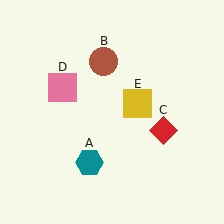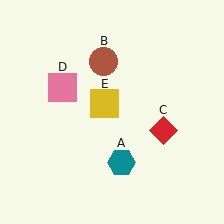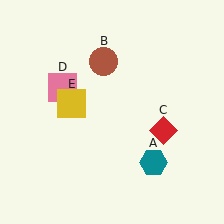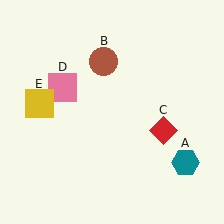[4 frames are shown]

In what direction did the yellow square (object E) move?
The yellow square (object E) moved left.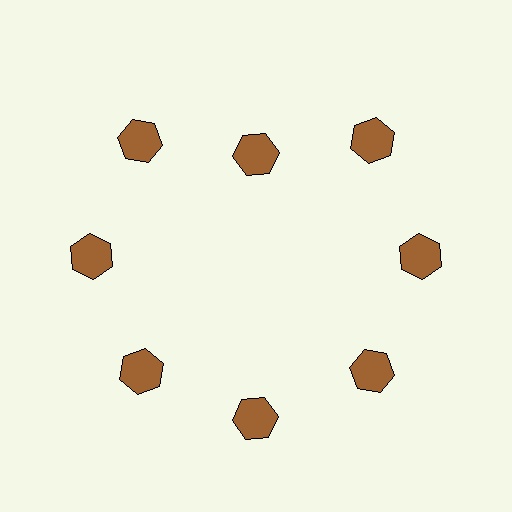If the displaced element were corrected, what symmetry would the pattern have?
It would have 8-fold rotational symmetry — the pattern would map onto itself every 45 degrees.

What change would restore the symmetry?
The symmetry would be restored by moving it outward, back onto the ring so that all 8 hexagons sit at equal angles and equal distance from the center.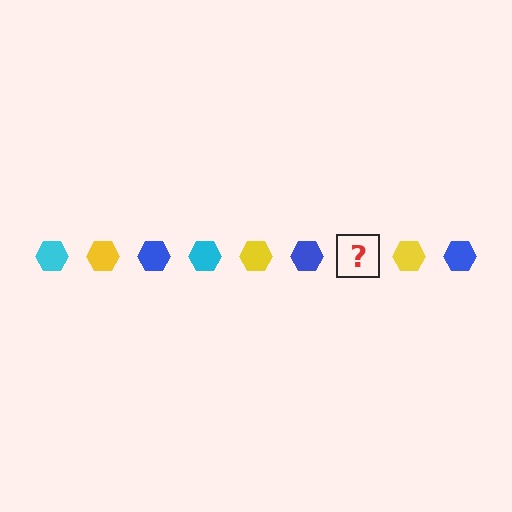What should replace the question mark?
The question mark should be replaced with a cyan hexagon.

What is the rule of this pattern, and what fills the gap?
The rule is that the pattern cycles through cyan, yellow, blue hexagons. The gap should be filled with a cyan hexagon.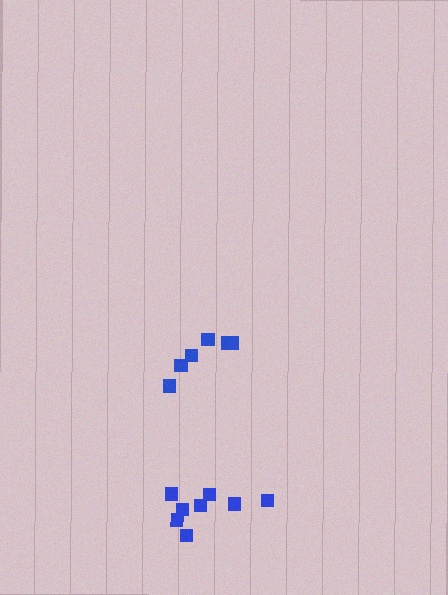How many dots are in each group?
Group 1: 8 dots, Group 2: 6 dots (14 total).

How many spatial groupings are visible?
There are 2 spatial groupings.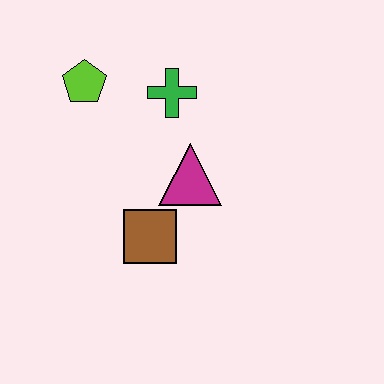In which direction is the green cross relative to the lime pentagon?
The green cross is to the right of the lime pentagon.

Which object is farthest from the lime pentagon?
The brown square is farthest from the lime pentagon.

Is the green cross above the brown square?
Yes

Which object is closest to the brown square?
The magenta triangle is closest to the brown square.